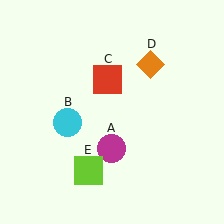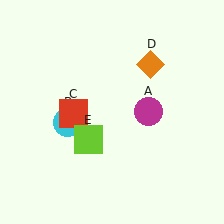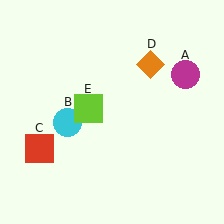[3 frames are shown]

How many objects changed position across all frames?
3 objects changed position: magenta circle (object A), red square (object C), lime square (object E).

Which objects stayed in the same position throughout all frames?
Cyan circle (object B) and orange diamond (object D) remained stationary.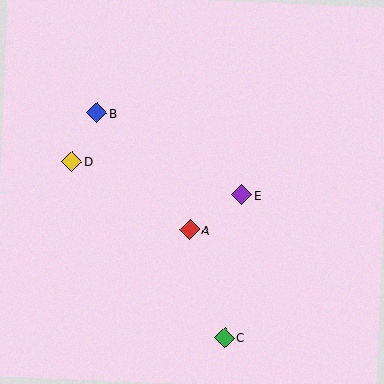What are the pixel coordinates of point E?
Point E is at (242, 195).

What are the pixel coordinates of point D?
Point D is at (72, 161).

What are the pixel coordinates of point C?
Point C is at (224, 337).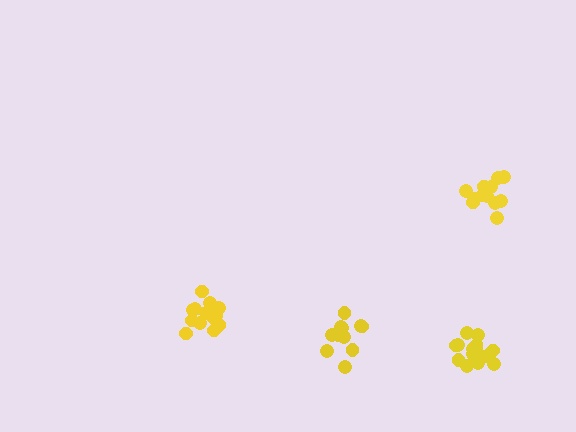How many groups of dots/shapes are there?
There are 4 groups.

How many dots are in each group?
Group 1: 14 dots, Group 2: 12 dots, Group 3: 12 dots, Group 4: 18 dots (56 total).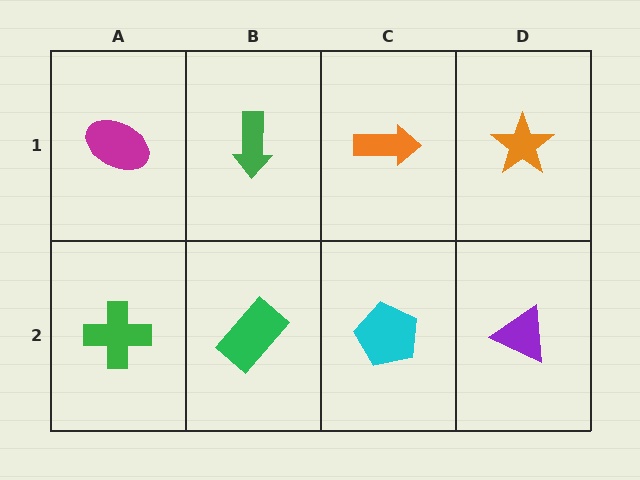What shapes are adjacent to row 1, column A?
A green cross (row 2, column A), a green arrow (row 1, column B).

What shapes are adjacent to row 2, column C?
An orange arrow (row 1, column C), a green rectangle (row 2, column B), a purple triangle (row 2, column D).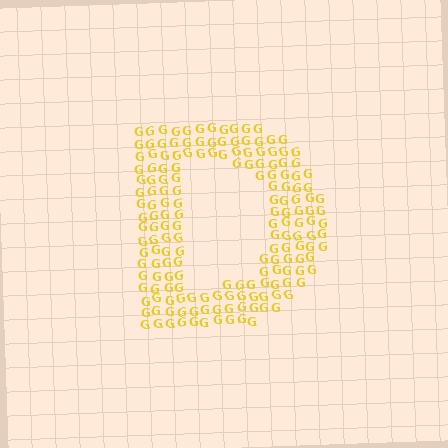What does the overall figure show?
The overall figure shows the letter D.